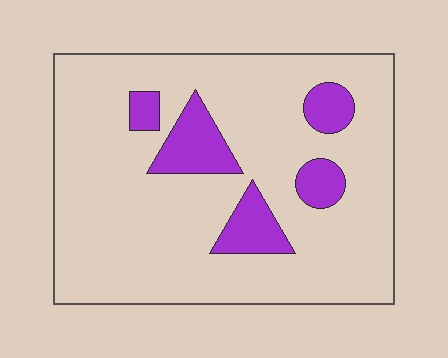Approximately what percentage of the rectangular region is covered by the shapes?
Approximately 15%.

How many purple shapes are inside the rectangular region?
5.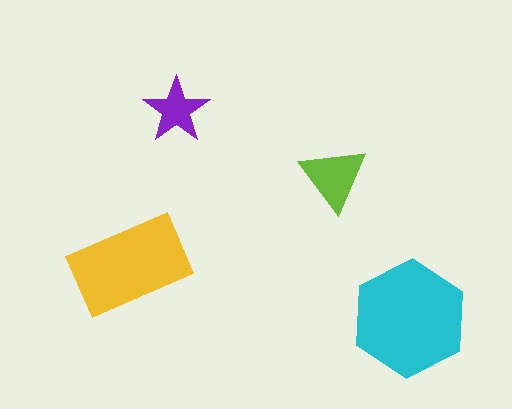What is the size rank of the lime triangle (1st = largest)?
3rd.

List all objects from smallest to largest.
The purple star, the lime triangle, the yellow rectangle, the cyan hexagon.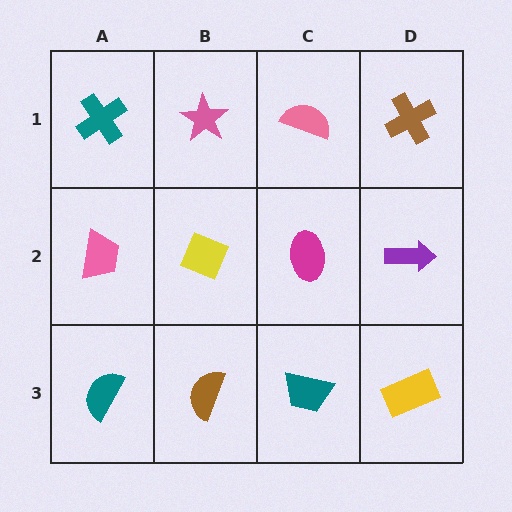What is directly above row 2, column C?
A pink semicircle.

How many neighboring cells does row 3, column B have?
3.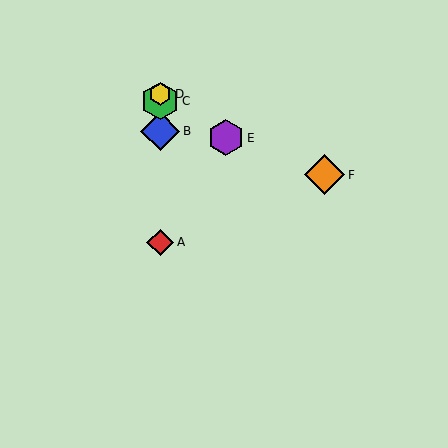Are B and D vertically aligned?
Yes, both are at x≈160.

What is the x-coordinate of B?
Object B is at x≈160.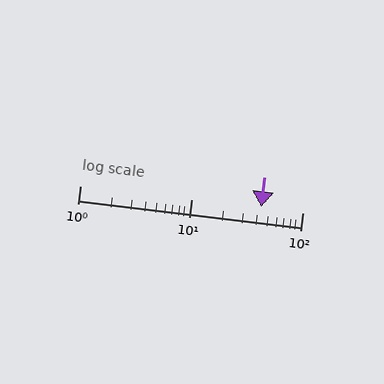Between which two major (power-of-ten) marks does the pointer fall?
The pointer is between 10 and 100.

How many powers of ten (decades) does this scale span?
The scale spans 2 decades, from 1 to 100.